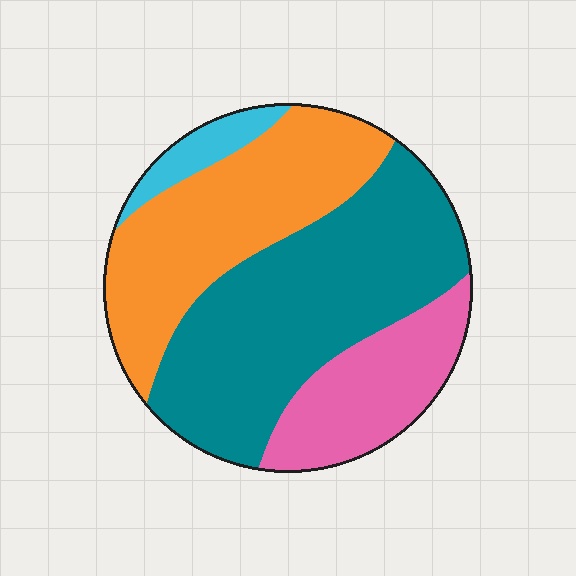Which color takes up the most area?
Teal, at roughly 45%.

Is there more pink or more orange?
Orange.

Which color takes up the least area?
Cyan, at roughly 5%.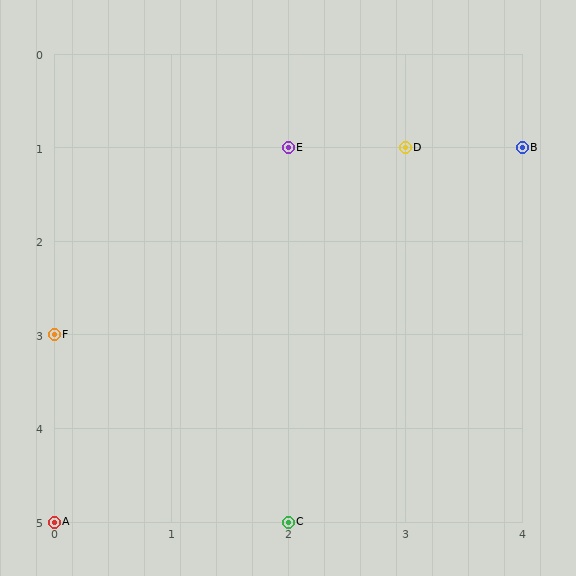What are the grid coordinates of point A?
Point A is at grid coordinates (0, 5).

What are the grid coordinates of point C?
Point C is at grid coordinates (2, 5).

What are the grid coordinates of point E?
Point E is at grid coordinates (2, 1).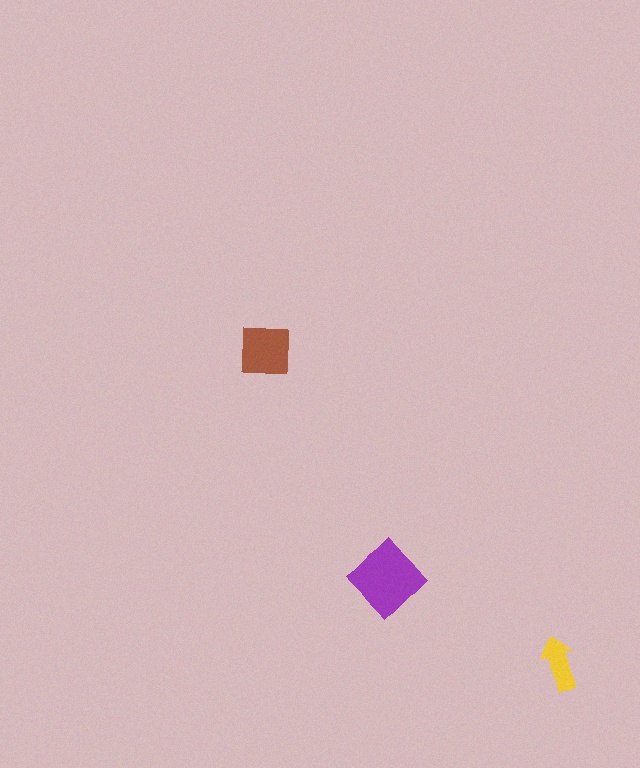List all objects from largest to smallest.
The purple diamond, the brown square, the yellow arrow.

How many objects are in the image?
There are 3 objects in the image.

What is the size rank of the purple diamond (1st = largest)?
1st.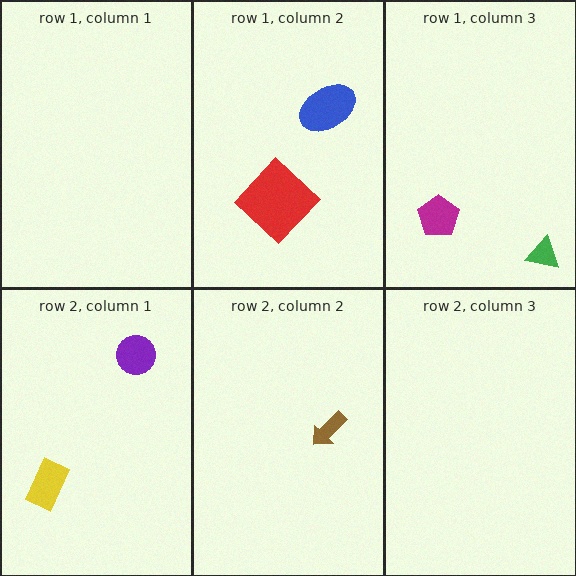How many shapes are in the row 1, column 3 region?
2.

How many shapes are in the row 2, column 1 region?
2.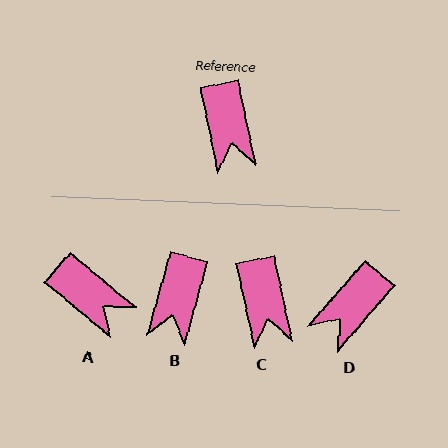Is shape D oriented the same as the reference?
No, it is off by about 53 degrees.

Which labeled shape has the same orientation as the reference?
C.